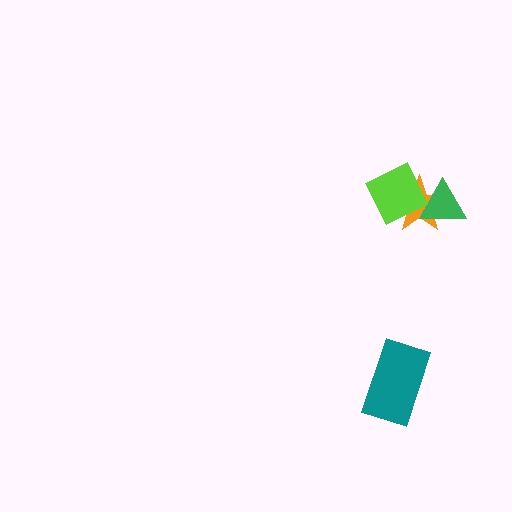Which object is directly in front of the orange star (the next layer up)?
The green triangle is directly in front of the orange star.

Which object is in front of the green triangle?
The lime diamond is in front of the green triangle.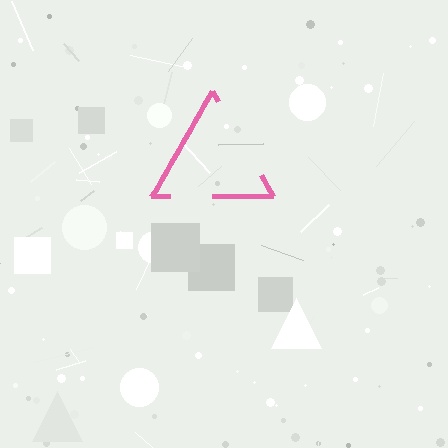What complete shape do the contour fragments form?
The contour fragments form a triangle.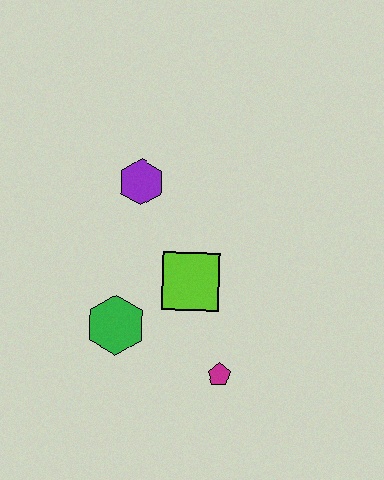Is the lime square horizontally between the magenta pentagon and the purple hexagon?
Yes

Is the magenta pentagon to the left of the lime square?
No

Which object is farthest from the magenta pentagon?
The purple hexagon is farthest from the magenta pentagon.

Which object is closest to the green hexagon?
The lime square is closest to the green hexagon.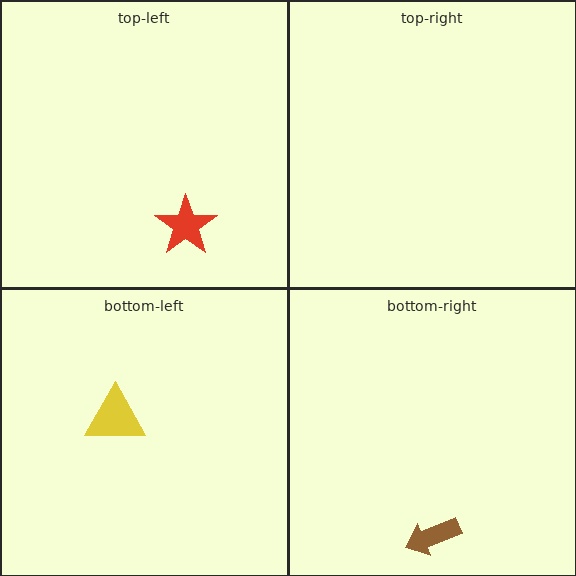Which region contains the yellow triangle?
The bottom-left region.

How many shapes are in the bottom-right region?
1.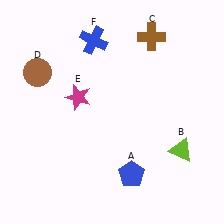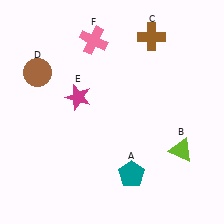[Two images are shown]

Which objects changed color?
A changed from blue to teal. F changed from blue to pink.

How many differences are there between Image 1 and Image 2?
There are 2 differences between the two images.